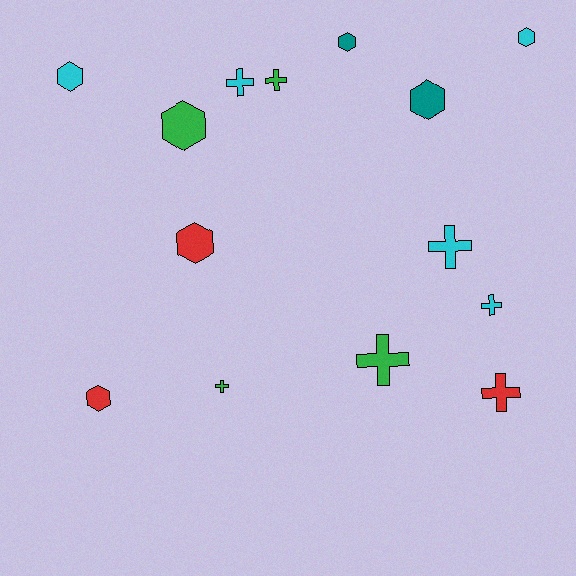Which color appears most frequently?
Cyan, with 5 objects.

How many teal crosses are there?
There are no teal crosses.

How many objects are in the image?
There are 14 objects.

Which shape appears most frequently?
Hexagon, with 7 objects.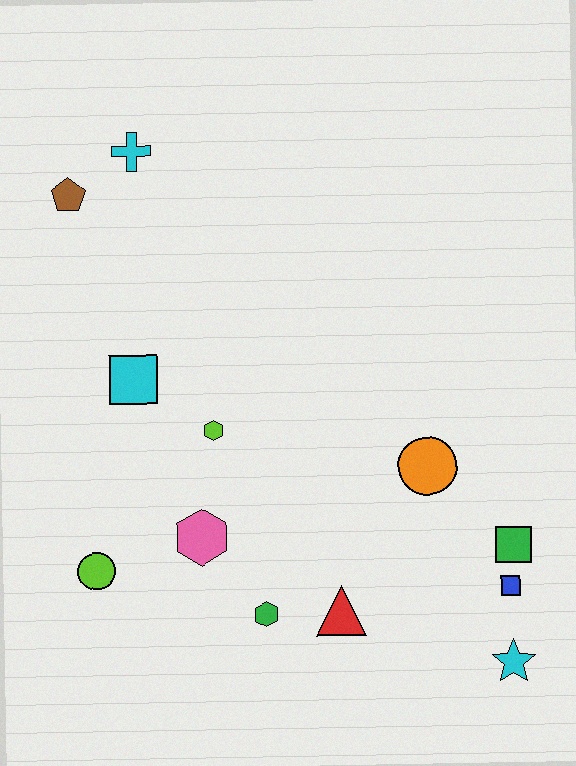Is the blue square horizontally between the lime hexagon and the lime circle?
No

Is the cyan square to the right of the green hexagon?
No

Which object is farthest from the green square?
The brown pentagon is farthest from the green square.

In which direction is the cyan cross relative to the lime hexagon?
The cyan cross is above the lime hexagon.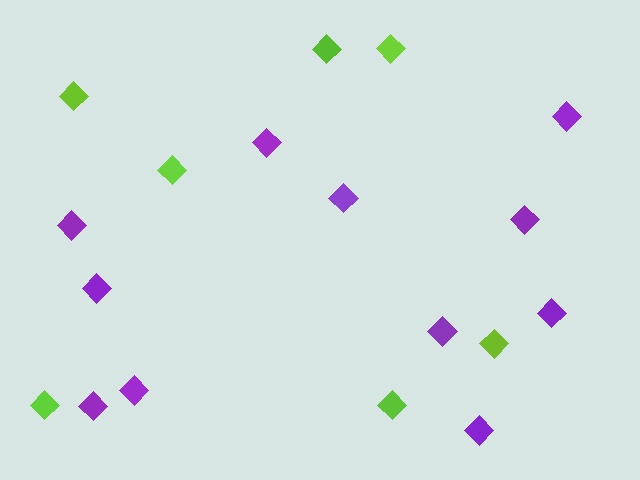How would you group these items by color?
There are 2 groups: one group of purple diamonds (11) and one group of lime diamonds (7).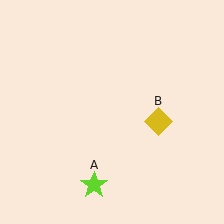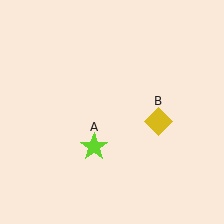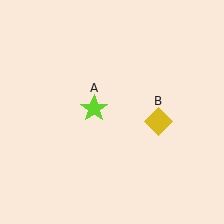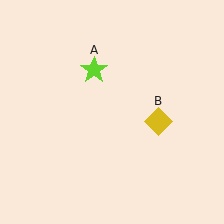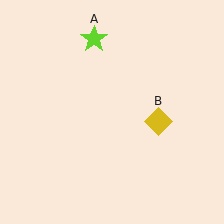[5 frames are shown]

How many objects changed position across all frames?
1 object changed position: lime star (object A).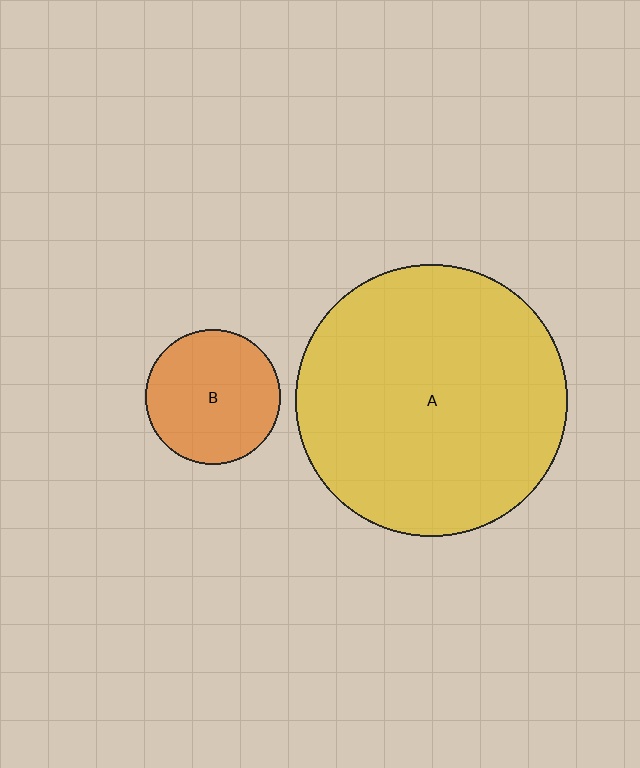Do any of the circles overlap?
No, none of the circles overlap.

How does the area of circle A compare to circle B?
Approximately 4.1 times.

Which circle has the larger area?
Circle A (yellow).